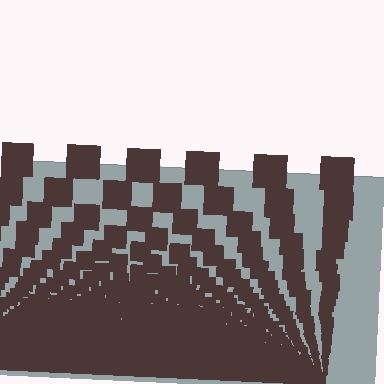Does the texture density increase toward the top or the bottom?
Density increases toward the bottom.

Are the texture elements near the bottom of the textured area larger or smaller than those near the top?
Smaller. The gradient is inverted — elements near the bottom are smaller and denser.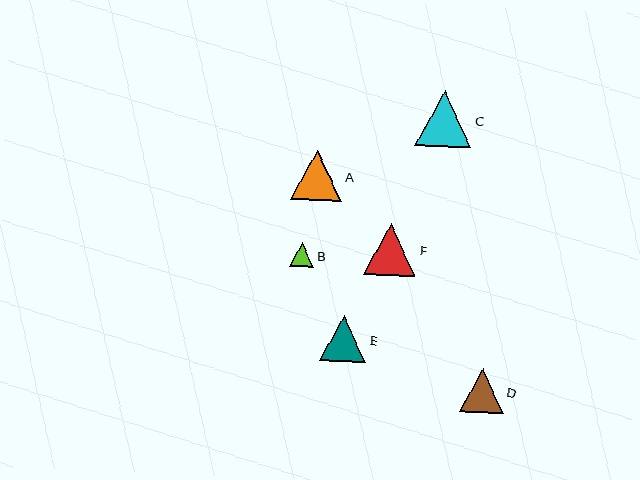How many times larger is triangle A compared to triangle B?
Triangle A is approximately 2.1 times the size of triangle B.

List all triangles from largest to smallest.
From largest to smallest: C, F, A, E, D, B.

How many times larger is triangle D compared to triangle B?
Triangle D is approximately 1.8 times the size of triangle B.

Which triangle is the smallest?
Triangle B is the smallest with a size of approximately 24 pixels.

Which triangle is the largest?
Triangle C is the largest with a size of approximately 57 pixels.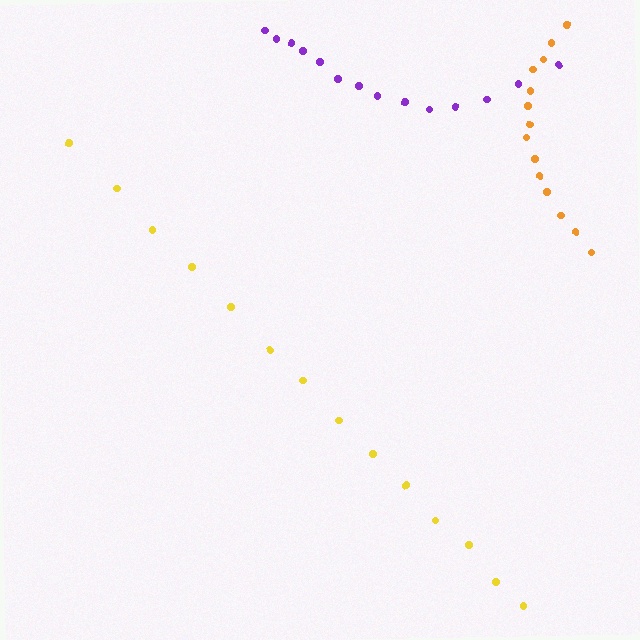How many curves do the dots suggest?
There are 3 distinct paths.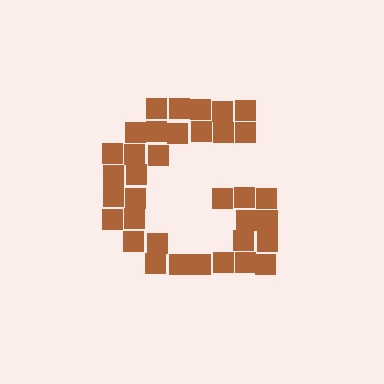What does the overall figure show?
The overall figure shows the letter G.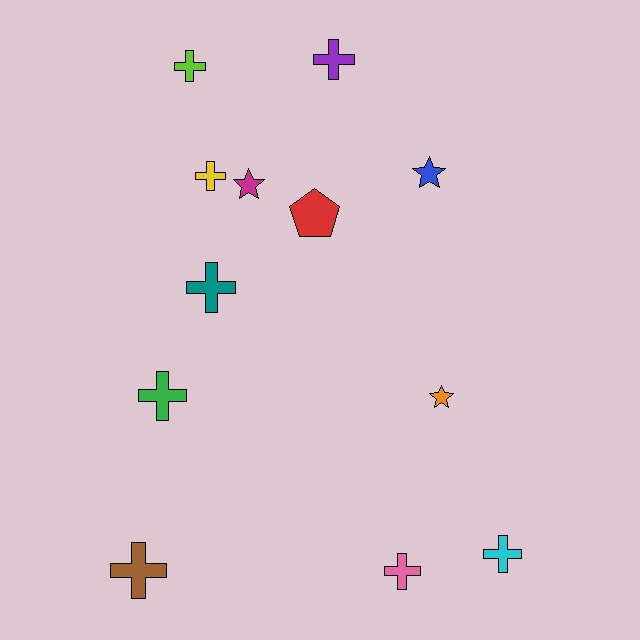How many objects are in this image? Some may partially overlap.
There are 12 objects.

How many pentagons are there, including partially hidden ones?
There is 1 pentagon.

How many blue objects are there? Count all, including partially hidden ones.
There is 1 blue object.